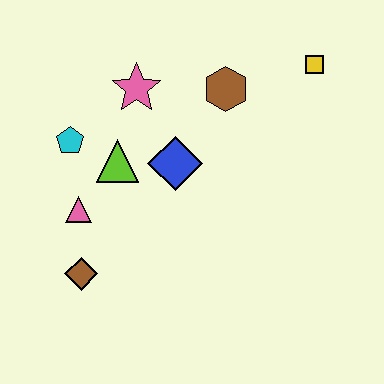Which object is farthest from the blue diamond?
The yellow square is farthest from the blue diamond.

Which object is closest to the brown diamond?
The pink triangle is closest to the brown diamond.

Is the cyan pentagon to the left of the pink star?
Yes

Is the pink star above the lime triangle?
Yes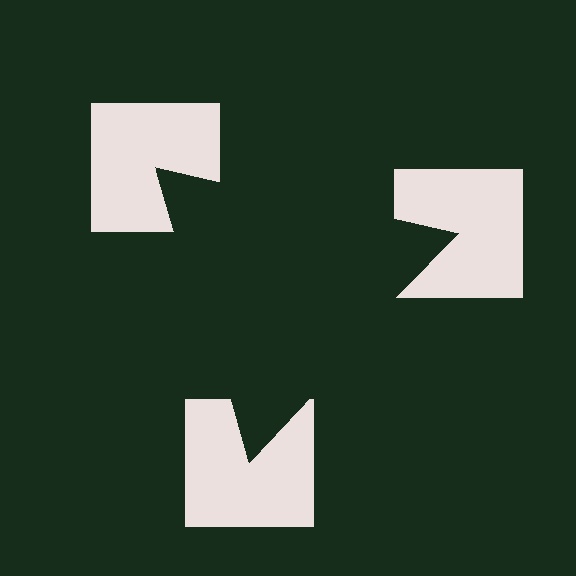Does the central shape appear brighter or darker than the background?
It typically appears slightly darker than the background, even though no actual brightness change is drawn.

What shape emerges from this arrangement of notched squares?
An illusory triangle — its edges are inferred from the aligned wedge cuts in the notched squares, not physically drawn.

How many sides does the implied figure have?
3 sides.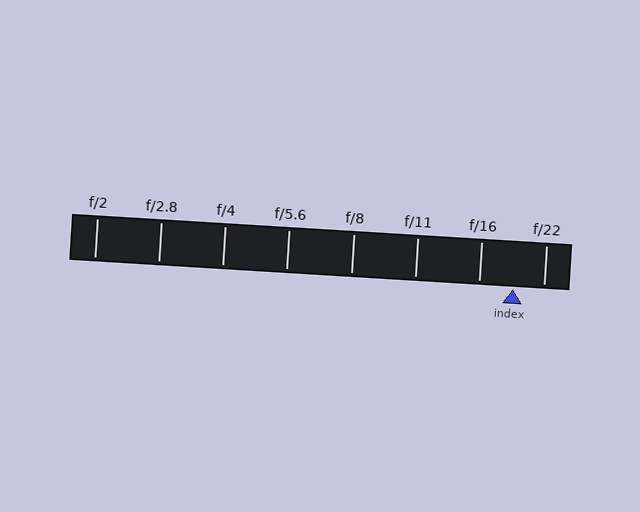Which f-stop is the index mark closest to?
The index mark is closest to f/22.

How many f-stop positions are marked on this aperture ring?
There are 8 f-stop positions marked.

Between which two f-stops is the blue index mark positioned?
The index mark is between f/16 and f/22.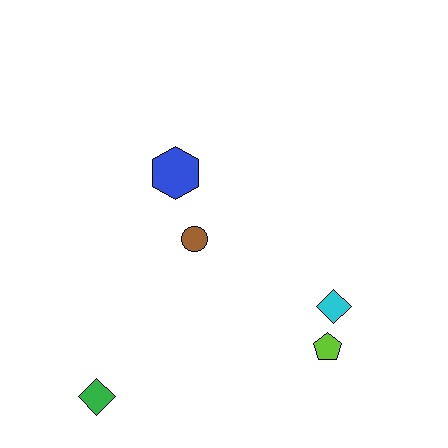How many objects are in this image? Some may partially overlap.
There are 5 objects.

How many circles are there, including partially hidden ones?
There is 1 circle.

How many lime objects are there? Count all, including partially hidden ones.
There is 1 lime object.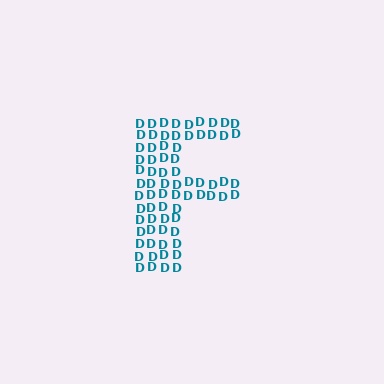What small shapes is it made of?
It is made of small letter D's.